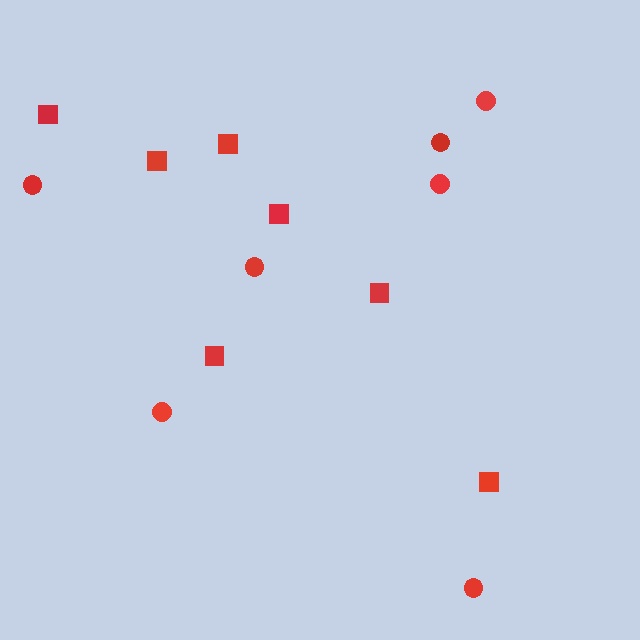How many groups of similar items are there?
There are 2 groups: one group of circles (7) and one group of squares (7).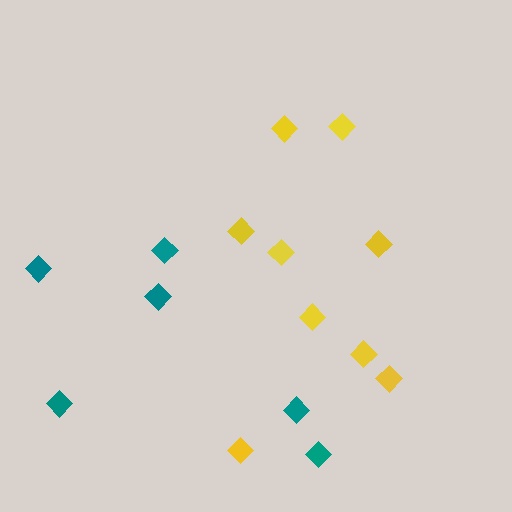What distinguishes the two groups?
There are 2 groups: one group of teal diamonds (6) and one group of yellow diamonds (9).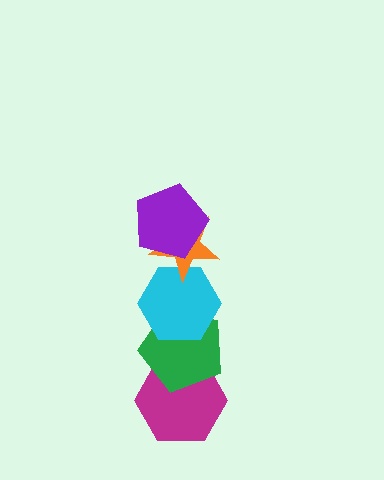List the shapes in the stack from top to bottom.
From top to bottom: the purple pentagon, the orange star, the cyan hexagon, the green pentagon, the magenta hexagon.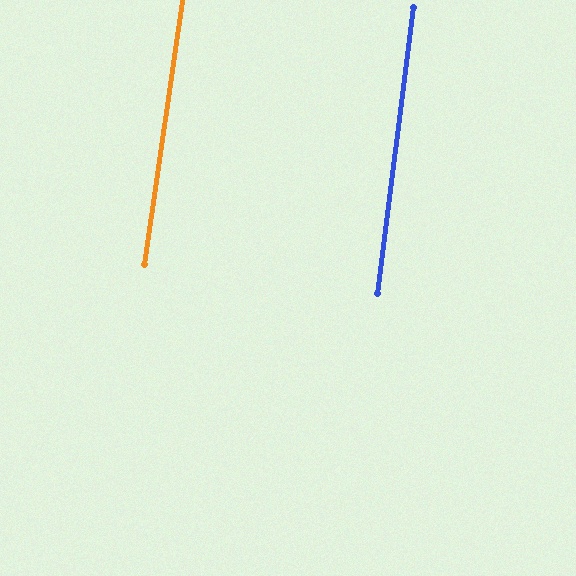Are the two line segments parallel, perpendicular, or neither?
Parallel — their directions differ by only 1.0°.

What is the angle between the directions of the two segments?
Approximately 1 degree.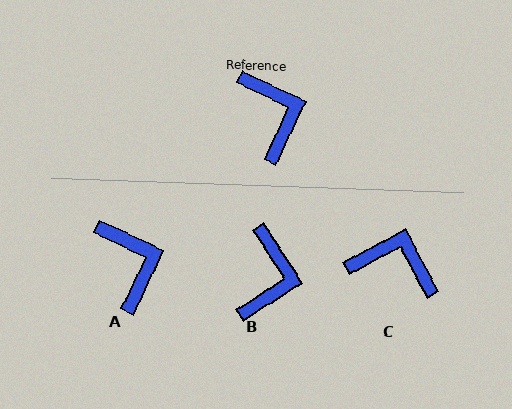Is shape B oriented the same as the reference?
No, it is off by about 32 degrees.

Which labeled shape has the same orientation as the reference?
A.